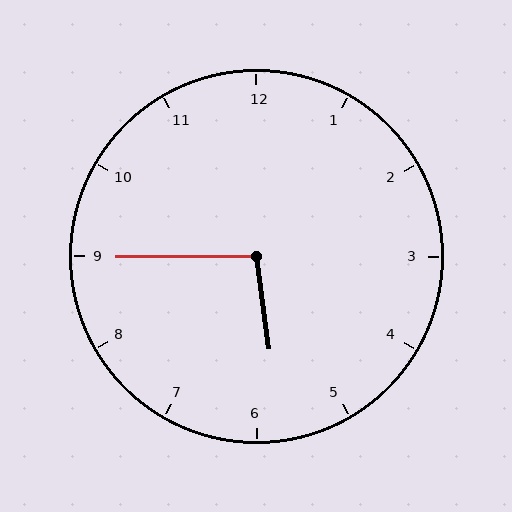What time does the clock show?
5:45.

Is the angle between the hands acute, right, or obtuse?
It is obtuse.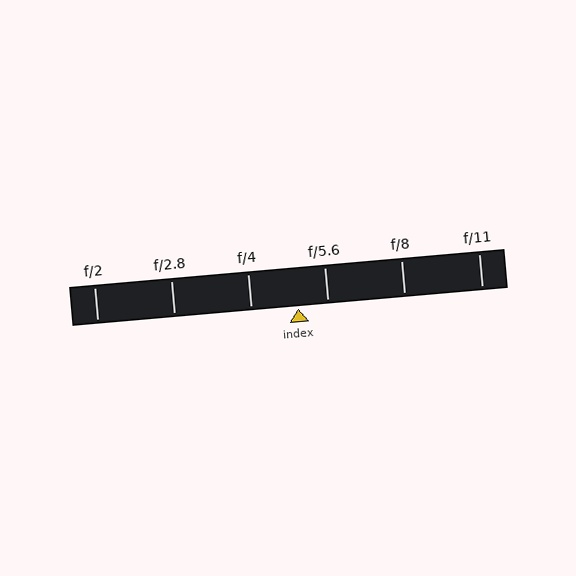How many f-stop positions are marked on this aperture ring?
There are 6 f-stop positions marked.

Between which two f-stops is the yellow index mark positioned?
The index mark is between f/4 and f/5.6.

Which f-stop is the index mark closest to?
The index mark is closest to f/5.6.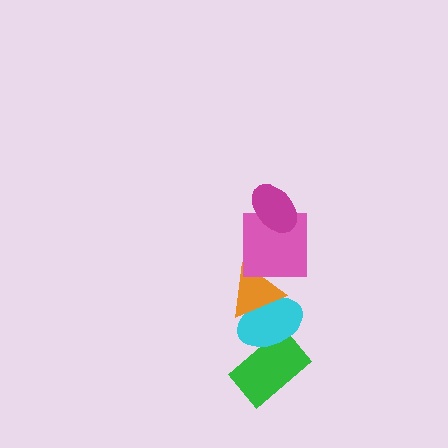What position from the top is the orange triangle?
The orange triangle is 3rd from the top.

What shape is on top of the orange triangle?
The pink square is on top of the orange triangle.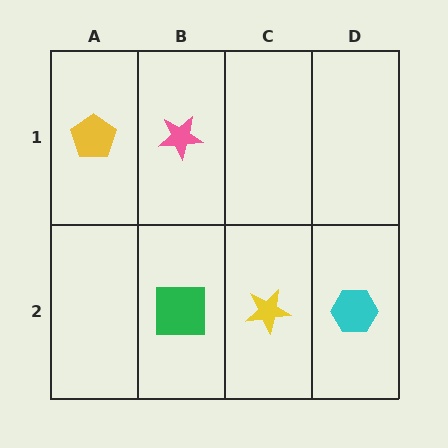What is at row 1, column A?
A yellow pentagon.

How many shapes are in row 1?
2 shapes.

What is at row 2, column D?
A cyan hexagon.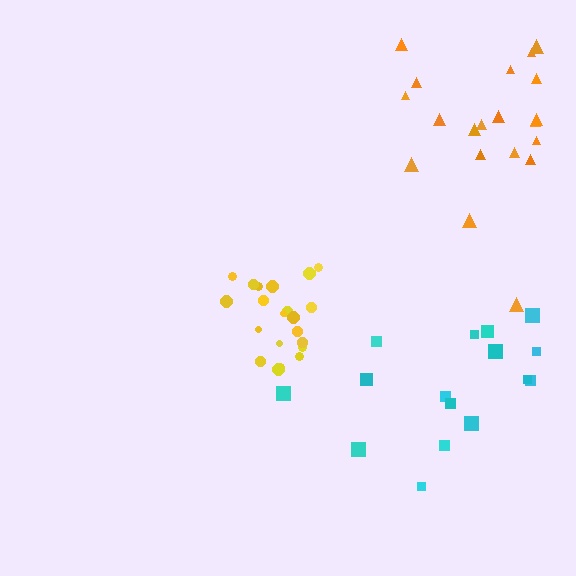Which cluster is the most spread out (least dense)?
Cyan.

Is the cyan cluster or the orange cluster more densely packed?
Orange.